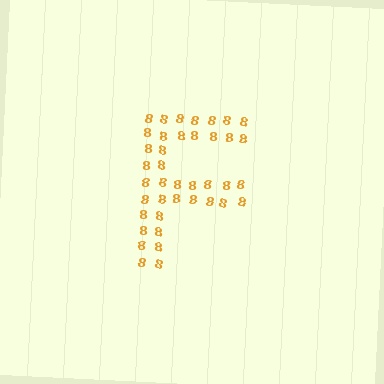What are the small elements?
The small elements are digit 8's.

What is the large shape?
The large shape is the letter F.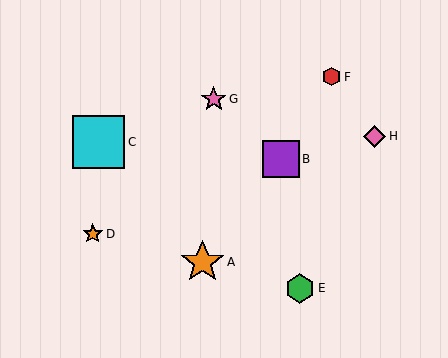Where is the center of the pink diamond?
The center of the pink diamond is at (374, 136).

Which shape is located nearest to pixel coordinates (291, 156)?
The purple square (labeled B) at (281, 159) is nearest to that location.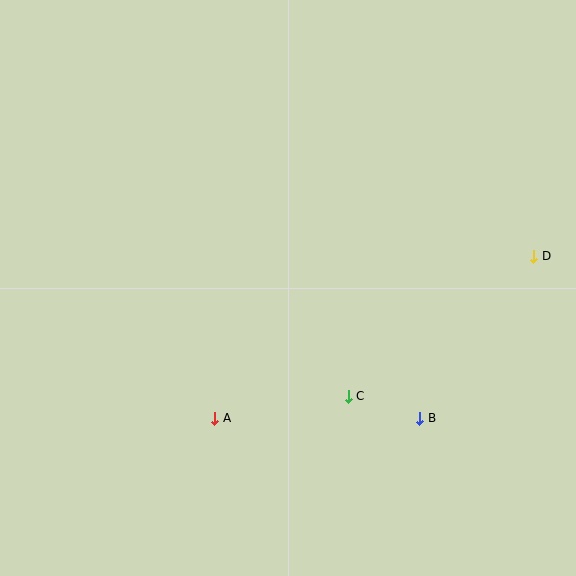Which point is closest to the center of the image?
Point C at (348, 396) is closest to the center.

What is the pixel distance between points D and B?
The distance between D and B is 198 pixels.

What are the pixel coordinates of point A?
Point A is at (215, 418).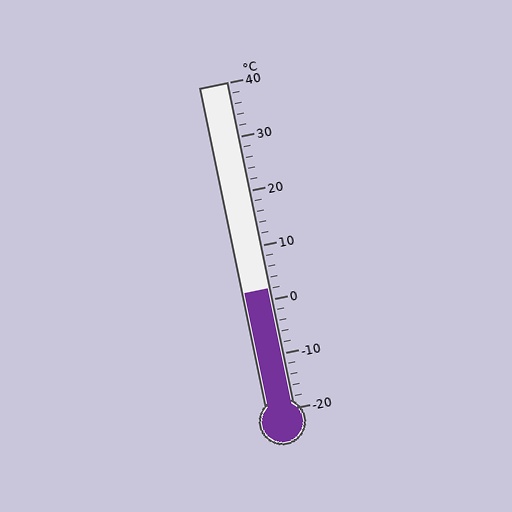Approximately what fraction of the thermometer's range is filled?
The thermometer is filled to approximately 35% of its range.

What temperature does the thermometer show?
The thermometer shows approximately 2°C.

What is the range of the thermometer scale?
The thermometer scale ranges from -20°C to 40°C.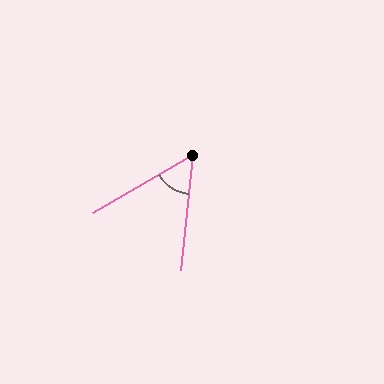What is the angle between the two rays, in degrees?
Approximately 54 degrees.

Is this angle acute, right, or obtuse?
It is acute.